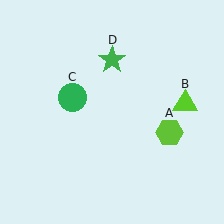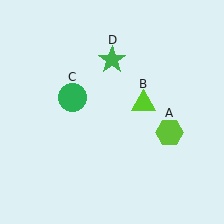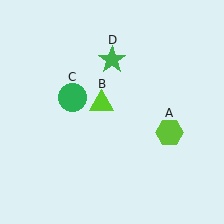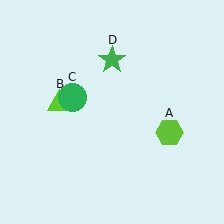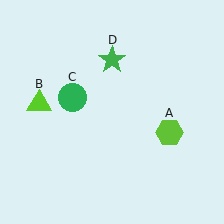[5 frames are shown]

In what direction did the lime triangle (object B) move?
The lime triangle (object B) moved left.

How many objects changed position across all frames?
1 object changed position: lime triangle (object B).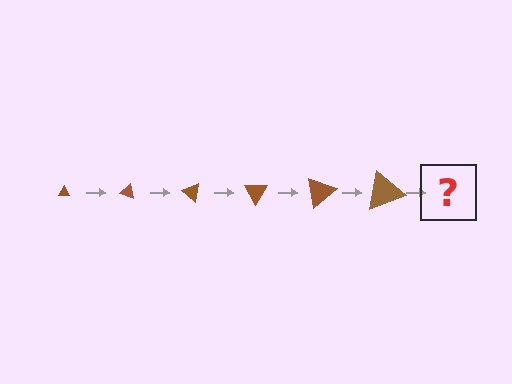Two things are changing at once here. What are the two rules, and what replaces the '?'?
The two rules are that the triangle grows larger each step and it rotates 20 degrees each step. The '?' should be a triangle, larger than the previous one and rotated 120 degrees from the start.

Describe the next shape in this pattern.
It should be a triangle, larger than the previous one and rotated 120 degrees from the start.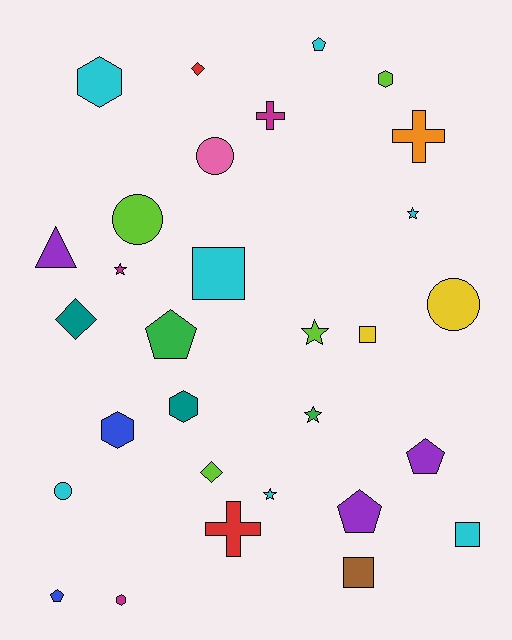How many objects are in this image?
There are 30 objects.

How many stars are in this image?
There are 5 stars.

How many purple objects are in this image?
There are 3 purple objects.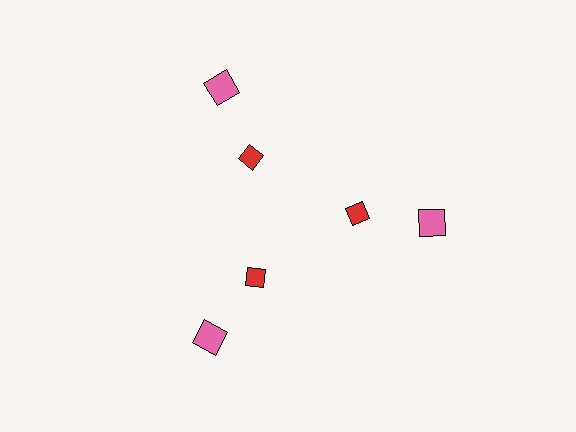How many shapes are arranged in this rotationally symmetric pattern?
There are 6 shapes, arranged in 3 groups of 2.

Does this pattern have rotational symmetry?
Yes, this pattern has 3-fold rotational symmetry. It looks the same after rotating 120 degrees around the center.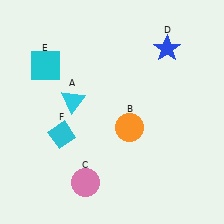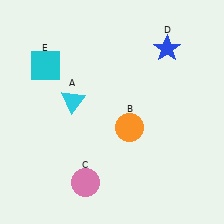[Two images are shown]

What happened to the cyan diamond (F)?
The cyan diamond (F) was removed in Image 2. It was in the bottom-left area of Image 1.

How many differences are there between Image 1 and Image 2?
There is 1 difference between the two images.